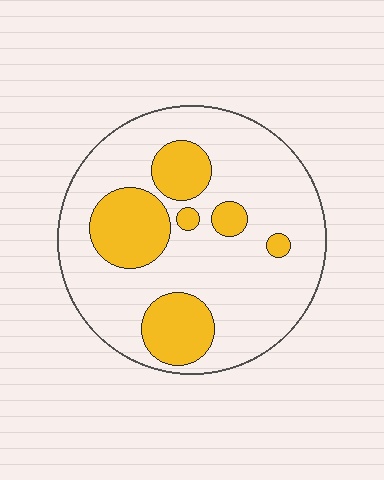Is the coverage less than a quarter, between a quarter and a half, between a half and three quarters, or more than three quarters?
Between a quarter and a half.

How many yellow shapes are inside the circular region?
6.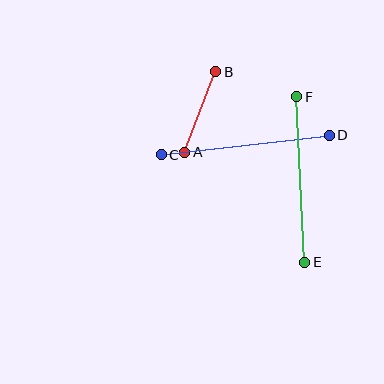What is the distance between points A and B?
The distance is approximately 86 pixels.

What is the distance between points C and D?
The distance is approximately 169 pixels.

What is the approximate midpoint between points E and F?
The midpoint is at approximately (301, 180) pixels.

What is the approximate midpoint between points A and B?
The midpoint is at approximately (200, 112) pixels.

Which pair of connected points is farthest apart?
Points C and D are farthest apart.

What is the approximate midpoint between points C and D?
The midpoint is at approximately (245, 145) pixels.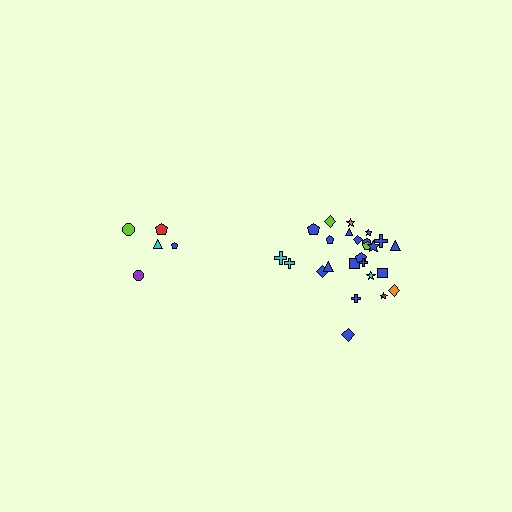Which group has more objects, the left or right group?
The right group.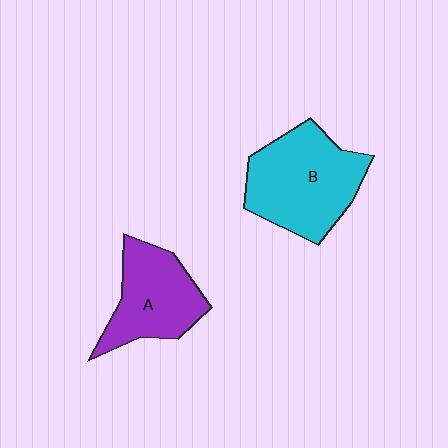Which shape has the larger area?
Shape B (cyan).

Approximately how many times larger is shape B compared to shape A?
Approximately 1.3 times.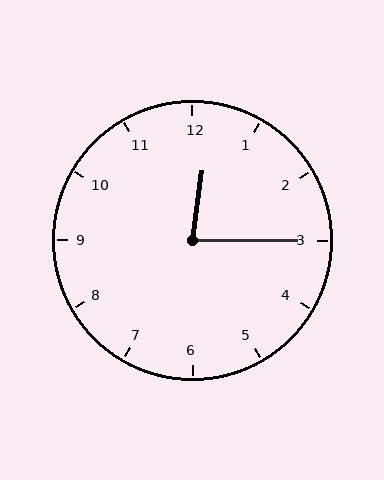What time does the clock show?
12:15.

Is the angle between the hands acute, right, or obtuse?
It is acute.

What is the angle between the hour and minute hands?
Approximately 82 degrees.